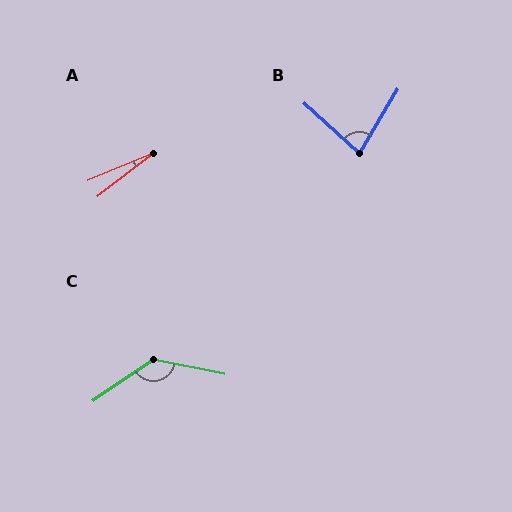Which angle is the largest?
C, at approximately 135 degrees.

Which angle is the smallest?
A, at approximately 15 degrees.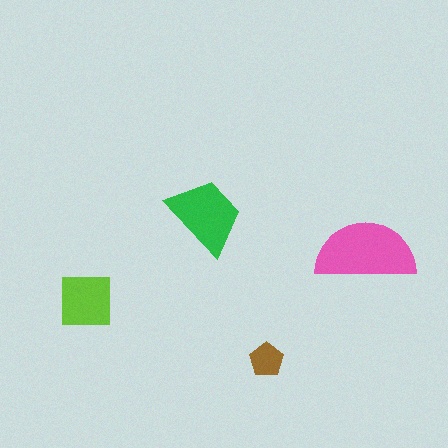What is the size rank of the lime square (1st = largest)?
3rd.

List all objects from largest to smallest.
The pink semicircle, the green trapezoid, the lime square, the brown pentagon.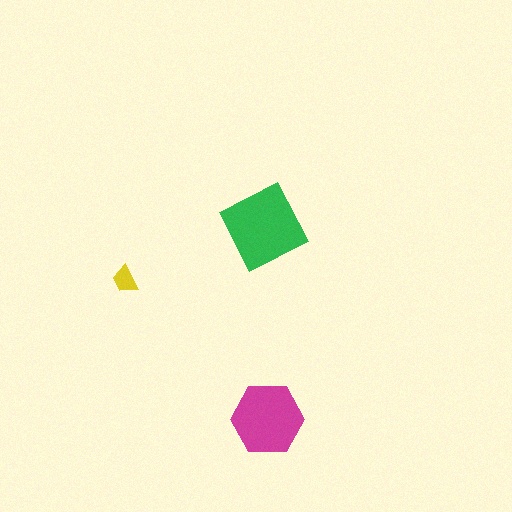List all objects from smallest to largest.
The yellow trapezoid, the magenta hexagon, the green diamond.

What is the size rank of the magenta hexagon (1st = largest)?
2nd.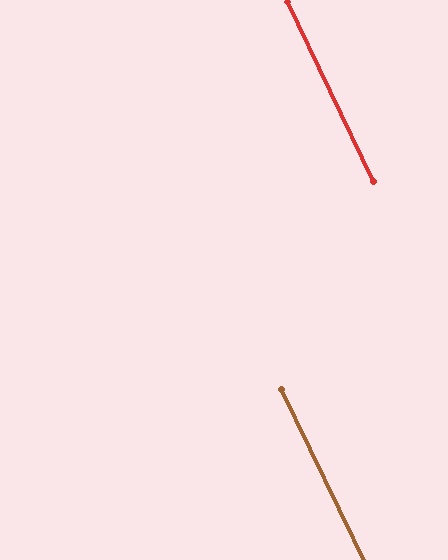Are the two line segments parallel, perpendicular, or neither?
Parallel — their directions differ by only 0.2°.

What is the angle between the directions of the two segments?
Approximately 0 degrees.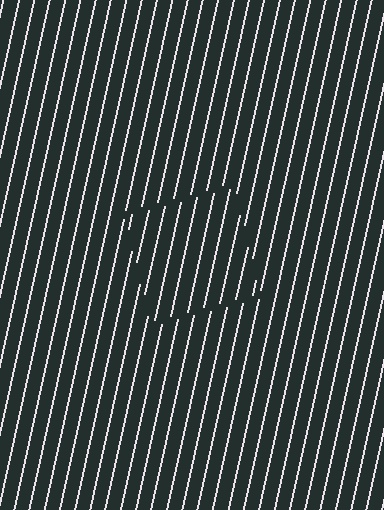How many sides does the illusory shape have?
4 sides — the line-ends trace a square.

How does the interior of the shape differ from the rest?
The interior of the shape contains the same grating, shifted by half a period — the contour is defined by the phase discontinuity where line-ends from the inner and outer gratings abut.